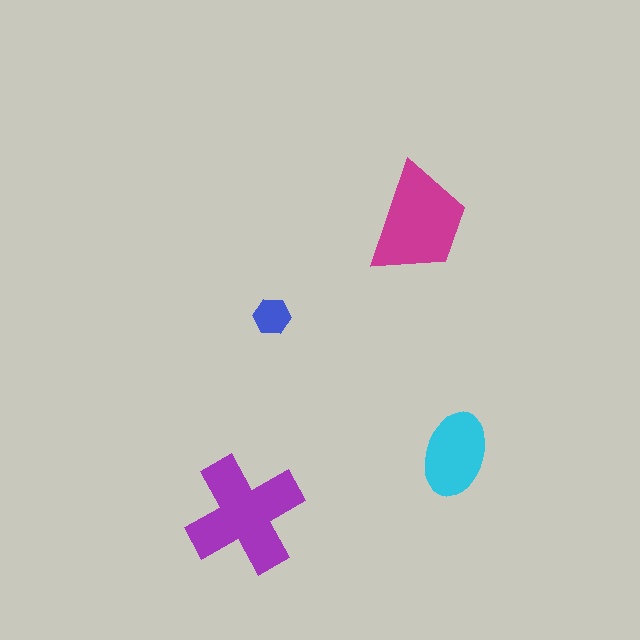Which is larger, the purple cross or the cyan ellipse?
The purple cross.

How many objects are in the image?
There are 4 objects in the image.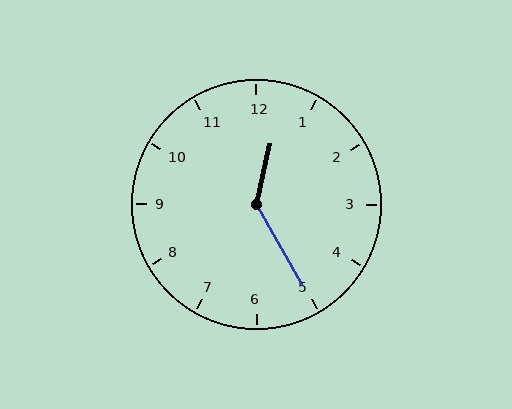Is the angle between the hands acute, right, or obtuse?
It is obtuse.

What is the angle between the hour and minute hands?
Approximately 138 degrees.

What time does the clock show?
12:25.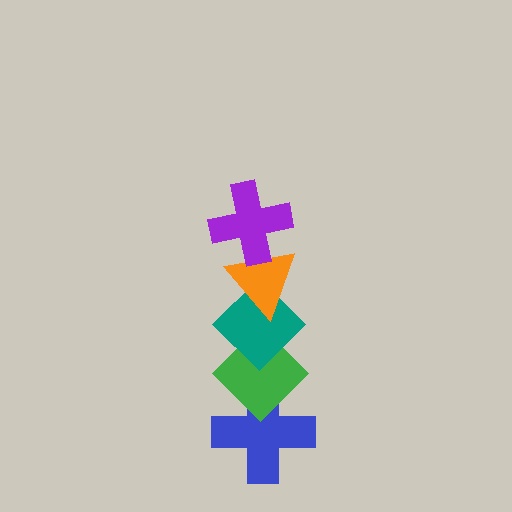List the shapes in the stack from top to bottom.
From top to bottom: the purple cross, the orange triangle, the teal diamond, the green diamond, the blue cross.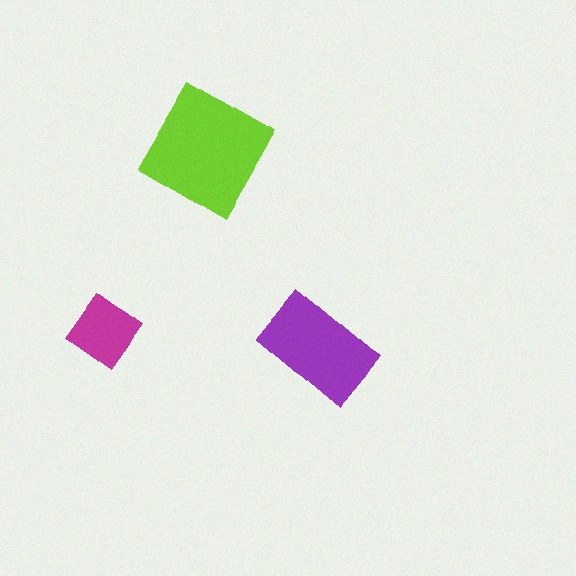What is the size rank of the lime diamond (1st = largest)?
1st.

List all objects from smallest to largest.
The magenta diamond, the purple rectangle, the lime diamond.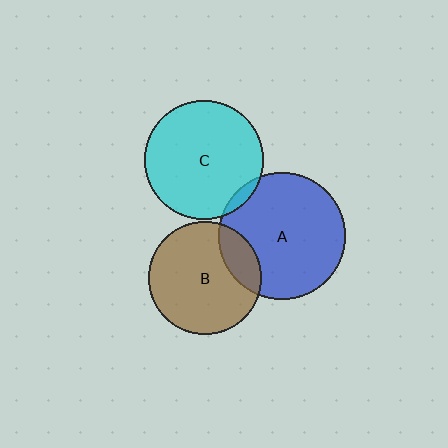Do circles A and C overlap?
Yes.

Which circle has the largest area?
Circle A (blue).